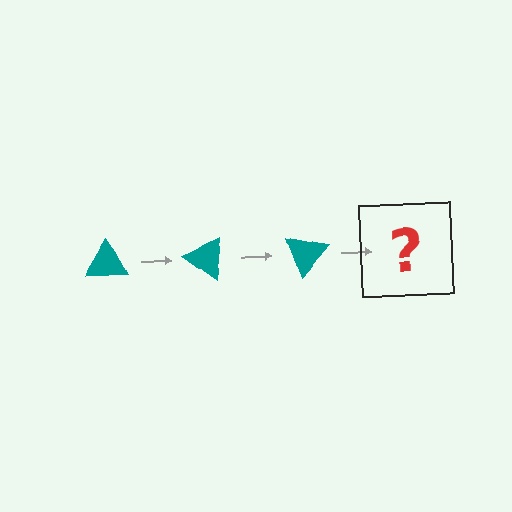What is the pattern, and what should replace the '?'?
The pattern is that the triangle rotates 35 degrees each step. The '?' should be a teal triangle rotated 105 degrees.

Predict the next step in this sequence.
The next step is a teal triangle rotated 105 degrees.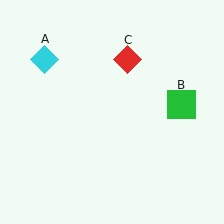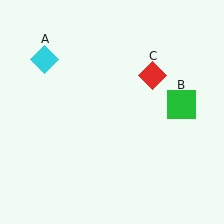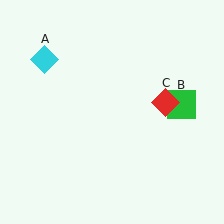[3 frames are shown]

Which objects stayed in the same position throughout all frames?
Cyan diamond (object A) and green square (object B) remained stationary.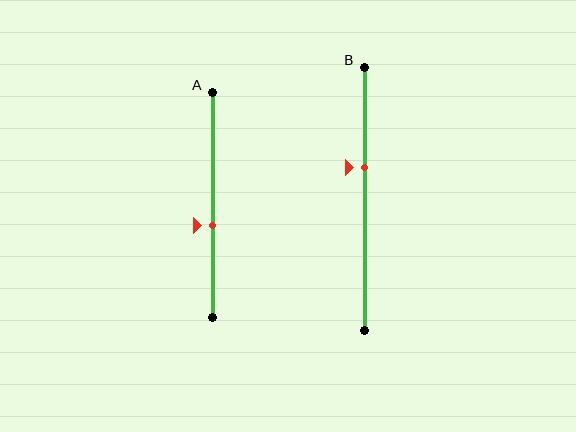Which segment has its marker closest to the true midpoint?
Segment A has its marker closest to the true midpoint.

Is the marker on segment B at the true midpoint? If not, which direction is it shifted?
No, the marker on segment B is shifted upward by about 12% of the segment length.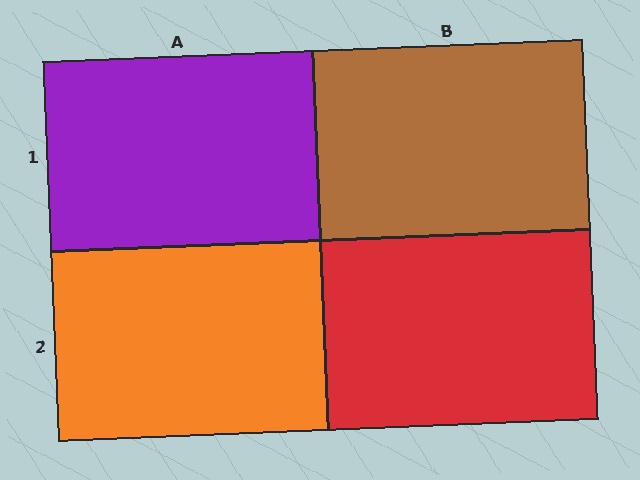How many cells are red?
1 cell is red.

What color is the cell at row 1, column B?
Brown.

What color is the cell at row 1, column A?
Purple.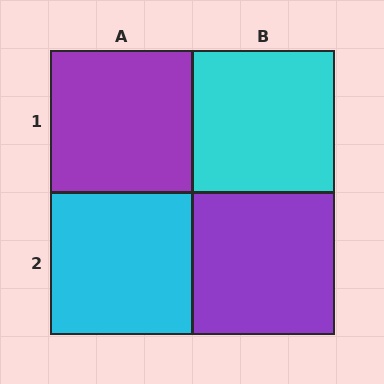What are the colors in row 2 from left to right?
Cyan, purple.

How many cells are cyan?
2 cells are cyan.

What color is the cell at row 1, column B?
Cyan.